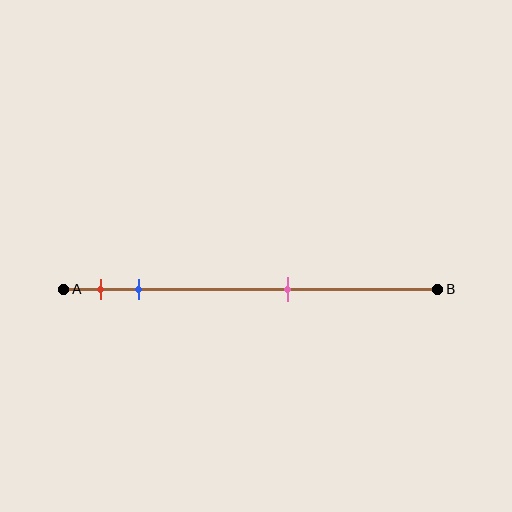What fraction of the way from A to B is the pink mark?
The pink mark is approximately 60% (0.6) of the way from A to B.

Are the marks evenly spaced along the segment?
No, the marks are not evenly spaced.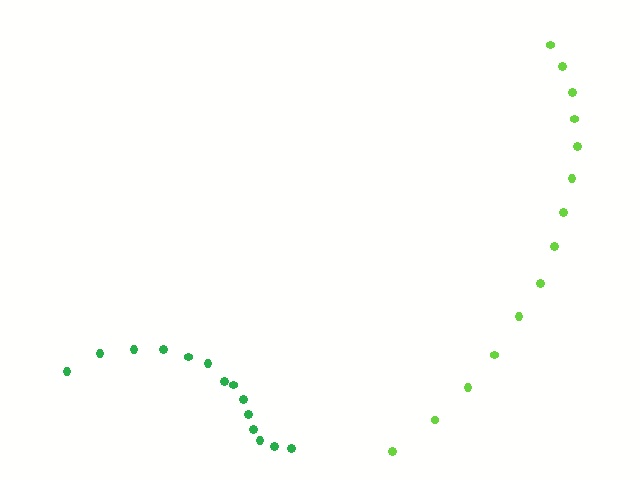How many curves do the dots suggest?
There are 2 distinct paths.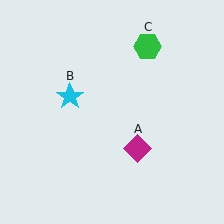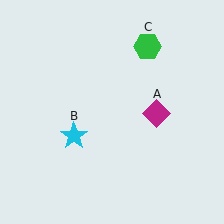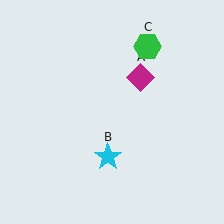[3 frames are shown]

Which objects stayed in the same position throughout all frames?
Green hexagon (object C) remained stationary.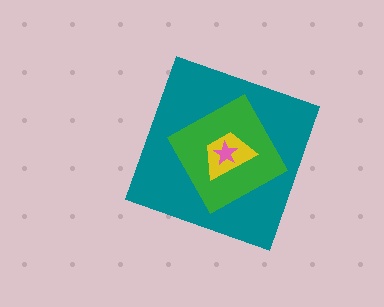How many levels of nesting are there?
4.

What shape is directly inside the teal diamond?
The green square.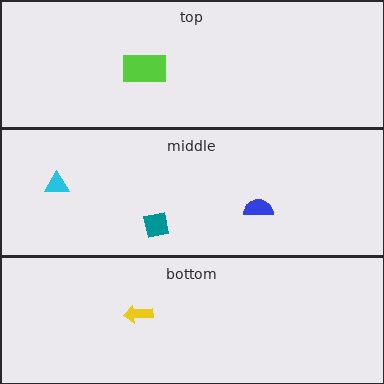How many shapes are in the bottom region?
1.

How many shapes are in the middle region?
3.